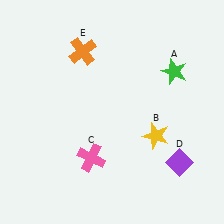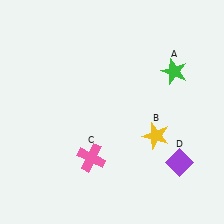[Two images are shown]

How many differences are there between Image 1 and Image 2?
There is 1 difference between the two images.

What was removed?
The orange cross (E) was removed in Image 2.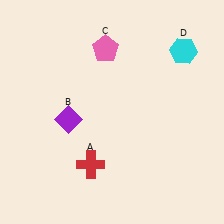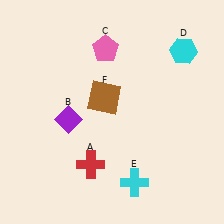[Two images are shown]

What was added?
A cyan cross (E), a brown square (F) were added in Image 2.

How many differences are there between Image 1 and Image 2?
There are 2 differences between the two images.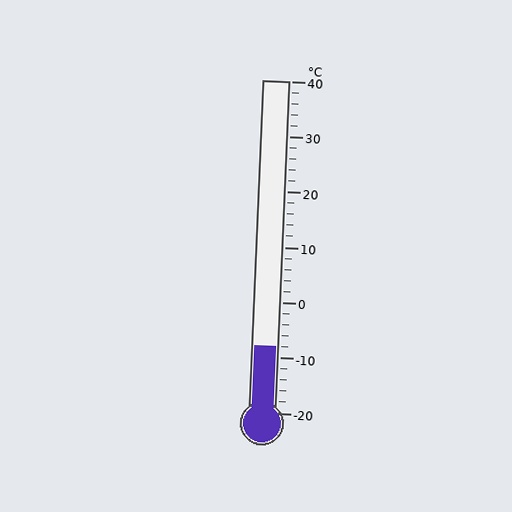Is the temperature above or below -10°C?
The temperature is above -10°C.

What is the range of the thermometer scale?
The thermometer scale ranges from -20°C to 40°C.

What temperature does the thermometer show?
The thermometer shows approximately -8°C.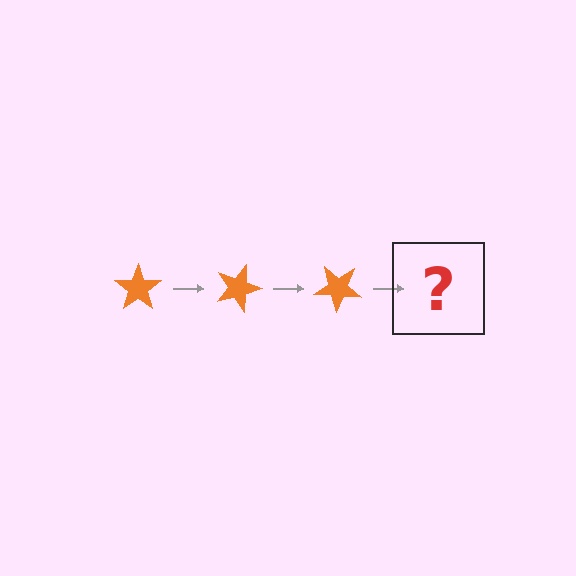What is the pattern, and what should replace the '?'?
The pattern is that the star rotates 20 degrees each step. The '?' should be an orange star rotated 60 degrees.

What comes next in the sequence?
The next element should be an orange star rotated 60 degrees.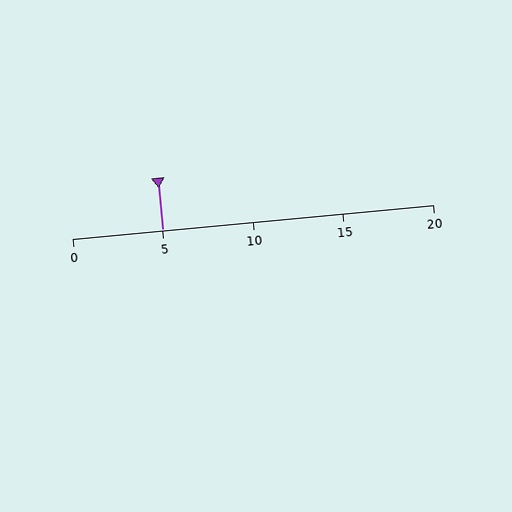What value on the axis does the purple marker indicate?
The marker indicates approximately 5.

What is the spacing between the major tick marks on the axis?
The major ticks are spaced 5 apart.